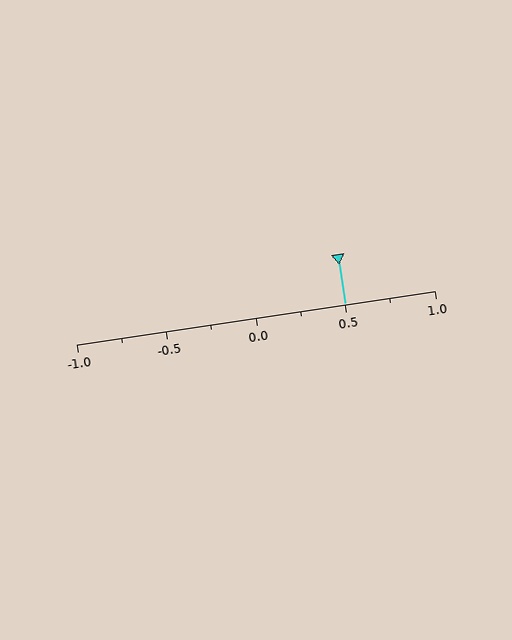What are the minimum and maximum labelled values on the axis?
The axis runs from -1.0 to 1.0.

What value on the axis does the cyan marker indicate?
The marker indicates approximately 0.5.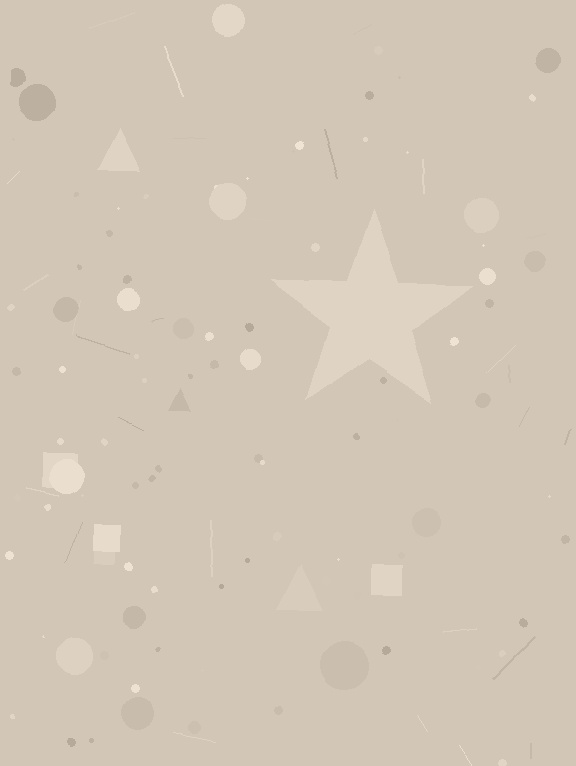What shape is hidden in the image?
A star is hidden in the image.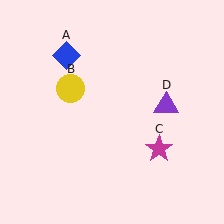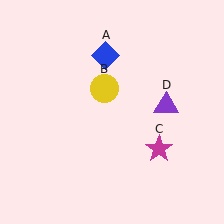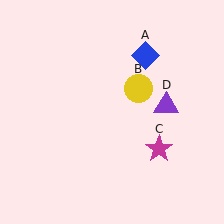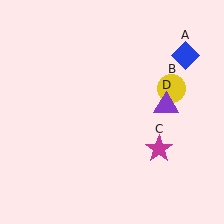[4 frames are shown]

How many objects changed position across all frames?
2 objects changed position: blue diamond (object A), yellow circle (object B).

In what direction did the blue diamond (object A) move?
The blue diamond (object A) moved right.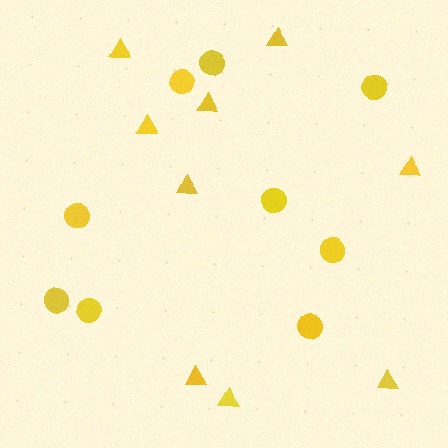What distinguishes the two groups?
There are 2 groups: one group of circles (9) and one group of triangles (9).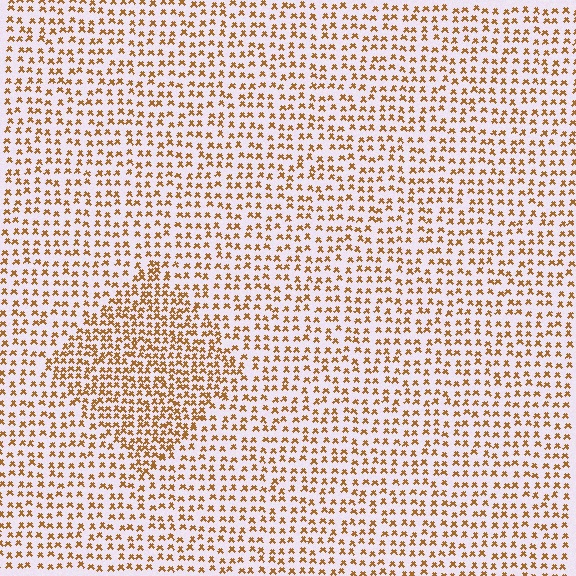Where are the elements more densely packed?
The elements are more densely packed inside the diamond boundary.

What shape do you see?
I see a diamond.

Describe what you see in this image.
The image contains small brown elements arranged at two different densities. A diamond-shaped region is visible where the elements are more densely packed than the surrounding area.